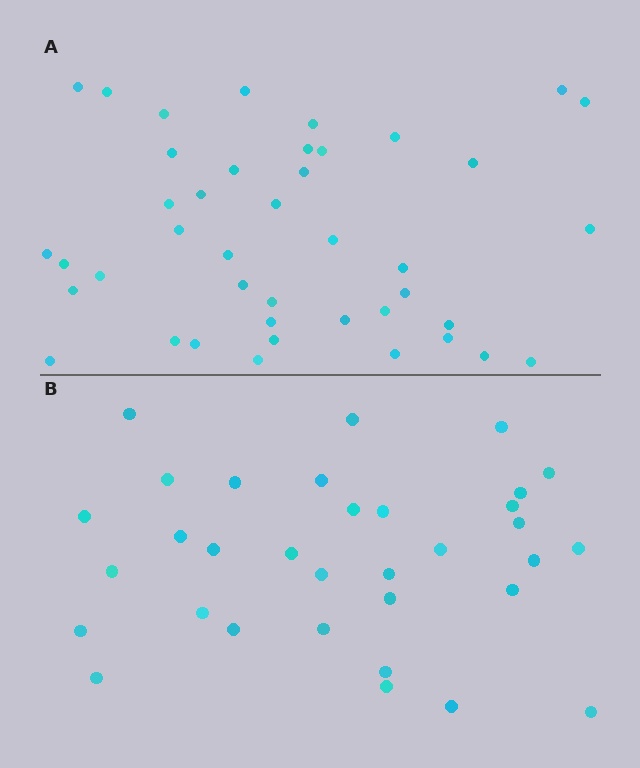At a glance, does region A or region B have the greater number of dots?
Region A (the top region) has more dots.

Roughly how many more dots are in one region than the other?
Region A has roughly 8 or so more dots than region B.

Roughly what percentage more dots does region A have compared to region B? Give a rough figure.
About 25% more.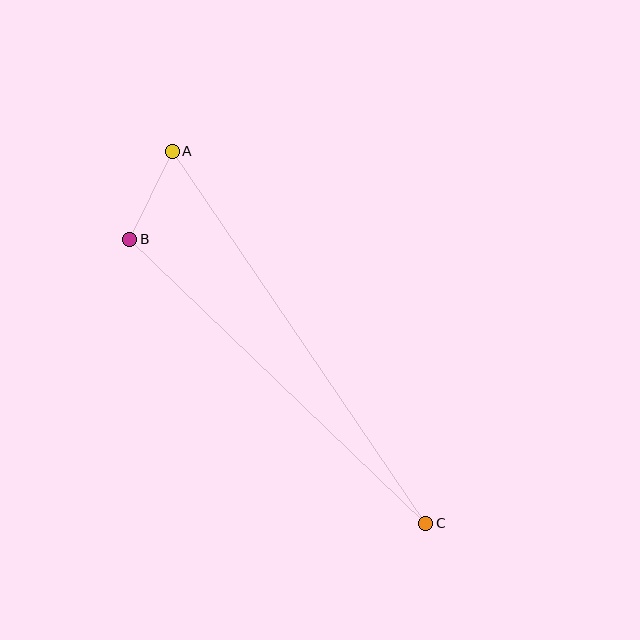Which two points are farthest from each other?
Points A and C are farthest from each other.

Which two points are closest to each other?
Points A and B are closest to each other.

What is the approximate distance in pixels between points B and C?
The distance between B and C is approximately 410 pixels.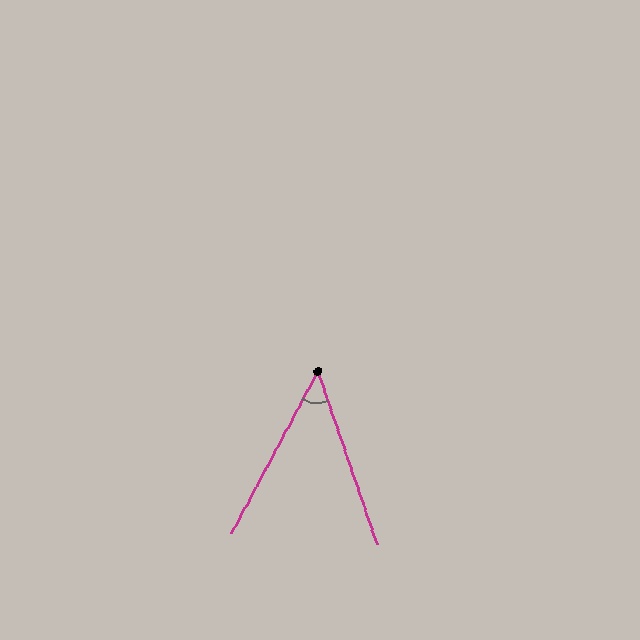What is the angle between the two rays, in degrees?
Approximately 47 degrees.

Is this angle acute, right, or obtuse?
It is acute.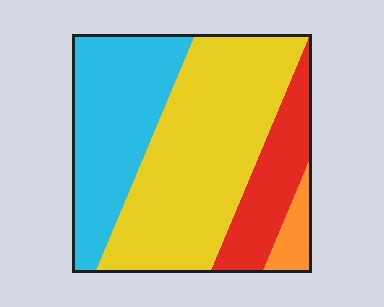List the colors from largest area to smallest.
From largest to smallest: yellow, cyan, red, orange.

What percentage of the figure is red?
Red takes up about one sixth (1/6) of the figure.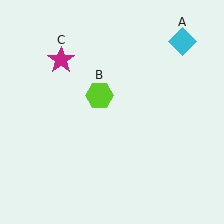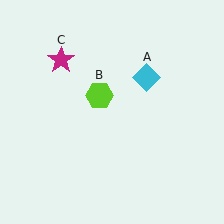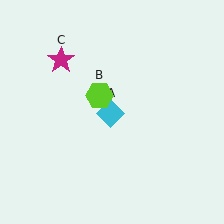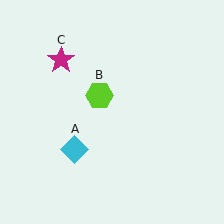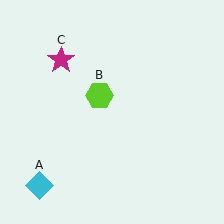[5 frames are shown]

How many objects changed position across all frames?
1 object changed position: cyan diamond (object A).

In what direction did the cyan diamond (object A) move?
The cyan diamond (object A) moved down and to the left.